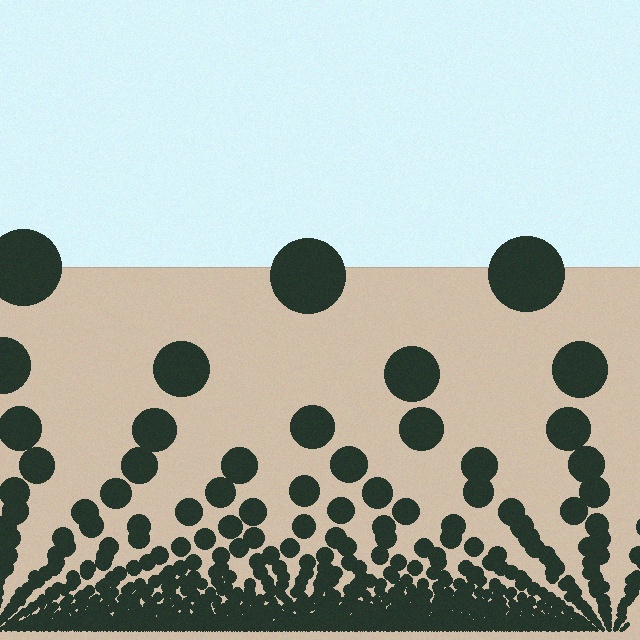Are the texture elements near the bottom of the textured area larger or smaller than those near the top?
Smaller. The gradient is inverted — elements near the bottom are smaller and denser.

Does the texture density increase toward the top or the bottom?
Density increases toward the bottom.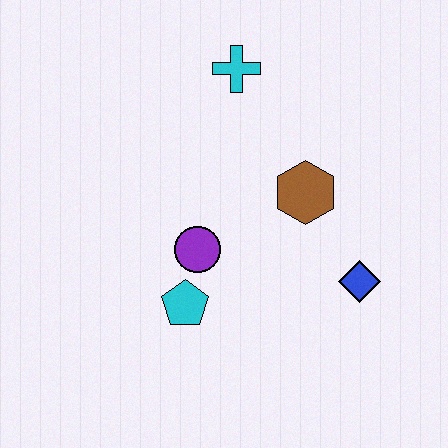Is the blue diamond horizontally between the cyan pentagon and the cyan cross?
No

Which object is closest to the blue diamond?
The brown hexagon is closest to the blue diamond.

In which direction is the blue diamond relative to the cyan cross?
The blue diamond is below the cyan cross.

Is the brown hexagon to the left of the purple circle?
No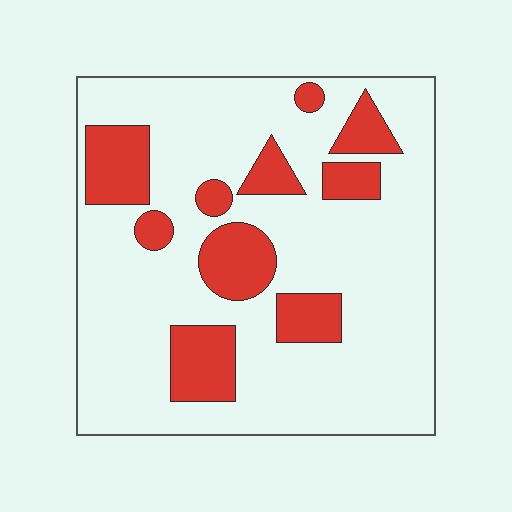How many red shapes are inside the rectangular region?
10.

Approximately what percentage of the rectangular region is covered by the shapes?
Approximately 20%.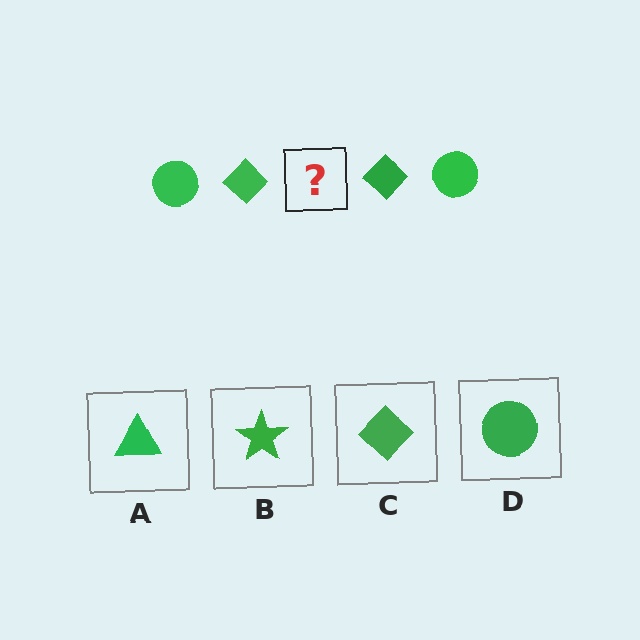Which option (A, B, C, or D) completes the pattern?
D.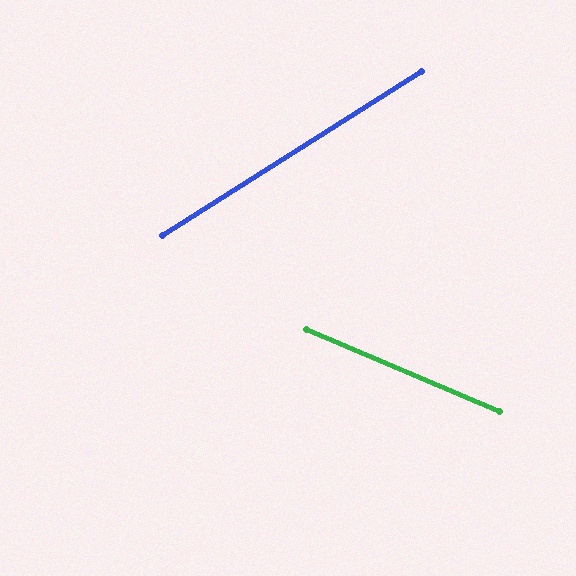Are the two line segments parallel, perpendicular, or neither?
Neither parallel nor perpendicular — they differ by about 55°.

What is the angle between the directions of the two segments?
Approximately 55 degrees.